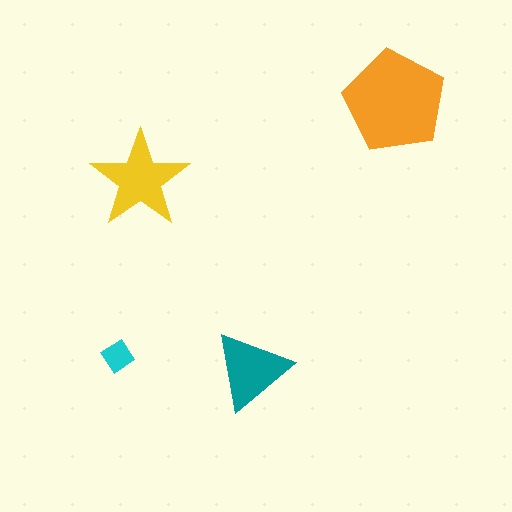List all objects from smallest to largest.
The cyan diamond, the teal triangle, the yellow star, the orange pentagon.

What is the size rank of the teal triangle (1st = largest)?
3rd.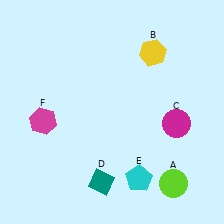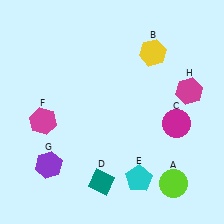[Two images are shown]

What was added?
A purple hexagon (G), a magenta hexagon (H) were added in Image 2.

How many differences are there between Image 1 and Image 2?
There are 2 differences between the two images.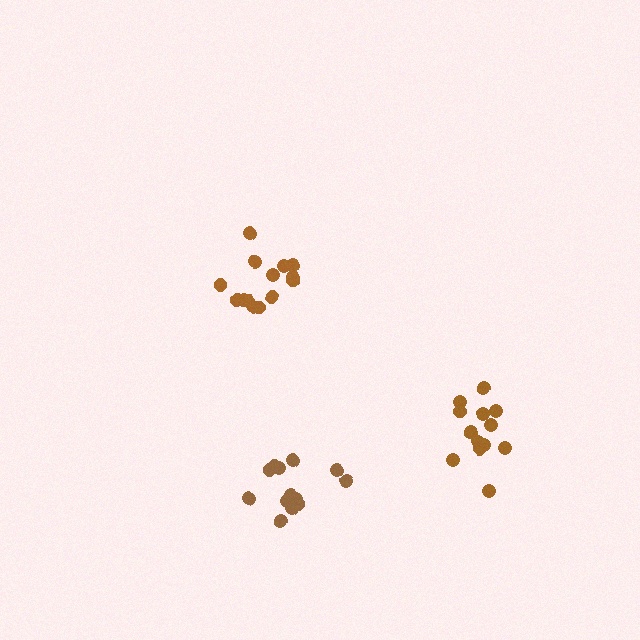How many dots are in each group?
Group 1: 14 dots, Group 2: 13 dots, Group 3: 13 dots (40 total).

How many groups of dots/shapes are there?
There are 3 groups.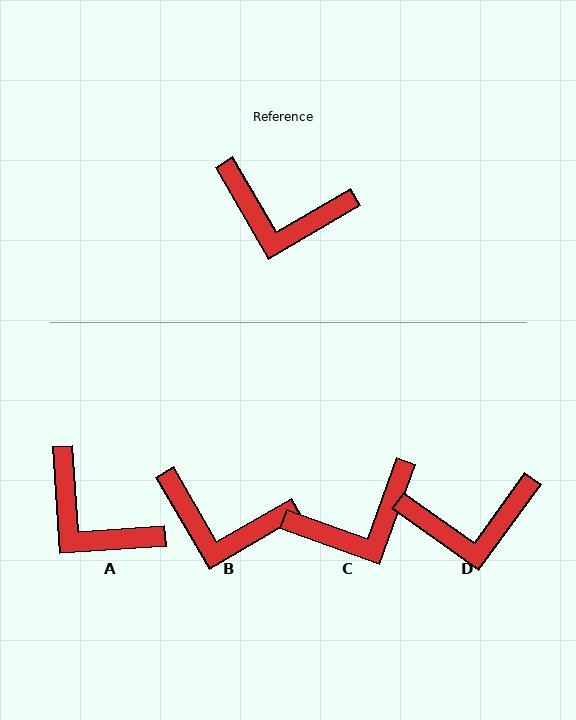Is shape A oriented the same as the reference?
No, it is off by about 26 degrees.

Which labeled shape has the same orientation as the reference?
B.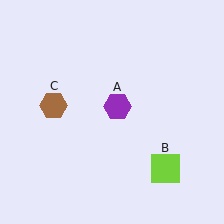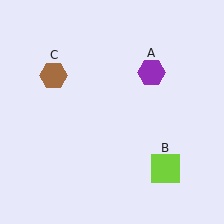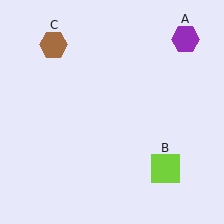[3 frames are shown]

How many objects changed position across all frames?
2 objects changed position: purple hexagon (object A), brown hexagon (object C).